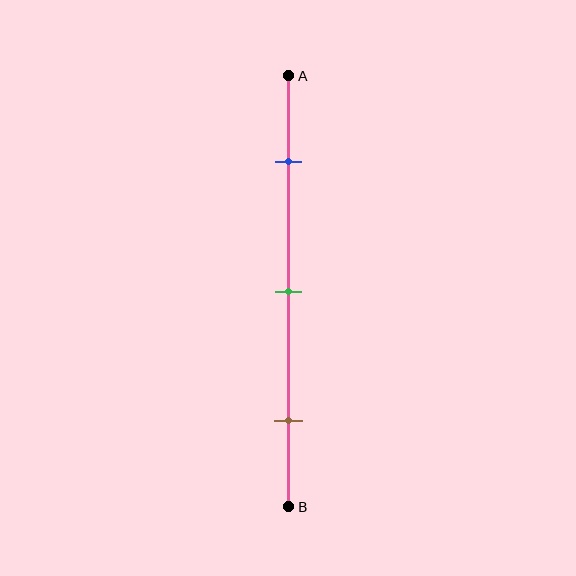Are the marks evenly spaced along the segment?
Yes, the marks are approximately evenly spaced.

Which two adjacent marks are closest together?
The blue and green marks are the closest adjacent pair.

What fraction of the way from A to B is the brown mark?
The brown mark is approximately 80% (0.8) of the way from A to B.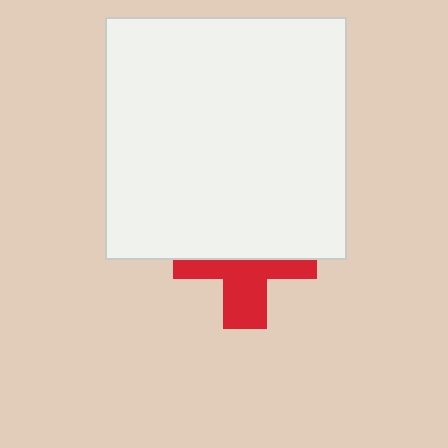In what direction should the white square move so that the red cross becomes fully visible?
The white square should move up. That is the shortest direction to clear the overlap and leave the red cross fully visible.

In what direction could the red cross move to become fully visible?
The red cross could move down. That would shift it out from behind the white square entirely.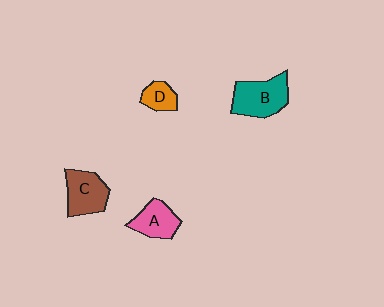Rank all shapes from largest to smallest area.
From largest to smallest: B (teal), C (brown), A (pink), D (orange).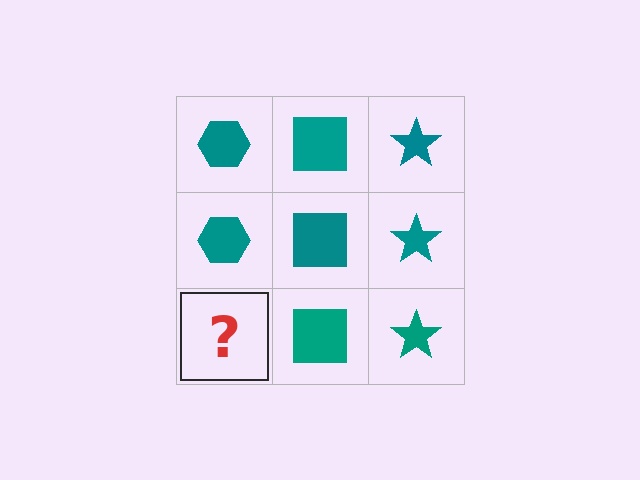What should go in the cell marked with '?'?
The missing cell should contain a teal hexagon.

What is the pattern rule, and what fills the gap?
The rule is that each column has a consistent shape. The gap should be filled with a teal hexagon.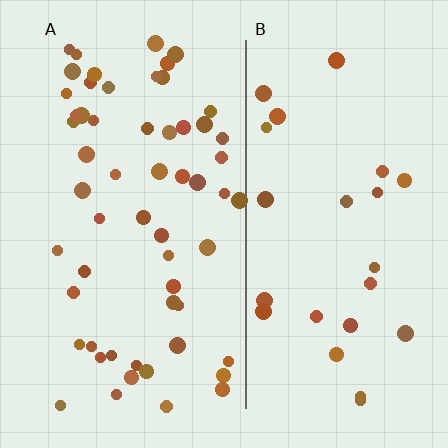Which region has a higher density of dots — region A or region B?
A (the left).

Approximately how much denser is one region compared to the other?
Approximately 2.4× — region A over region B.